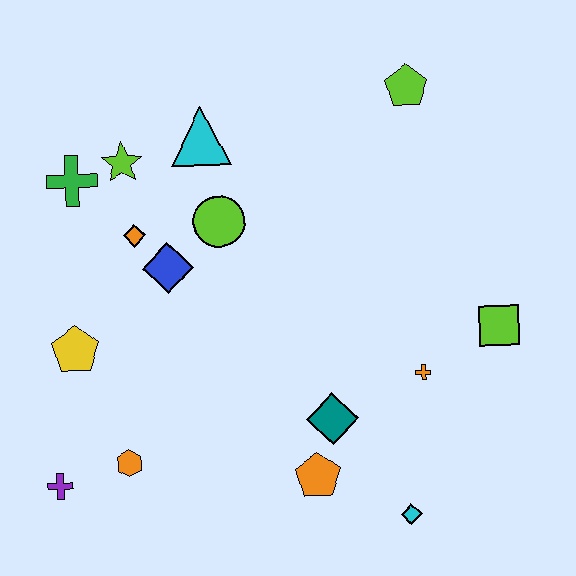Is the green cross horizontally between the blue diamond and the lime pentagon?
No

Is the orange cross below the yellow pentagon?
Yes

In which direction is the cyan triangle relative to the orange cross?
The cyan triangle is above the orange cross.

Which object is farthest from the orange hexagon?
The lime pentagon is farthest from the orange hexagon.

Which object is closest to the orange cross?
The lime square is closest to the orange cross.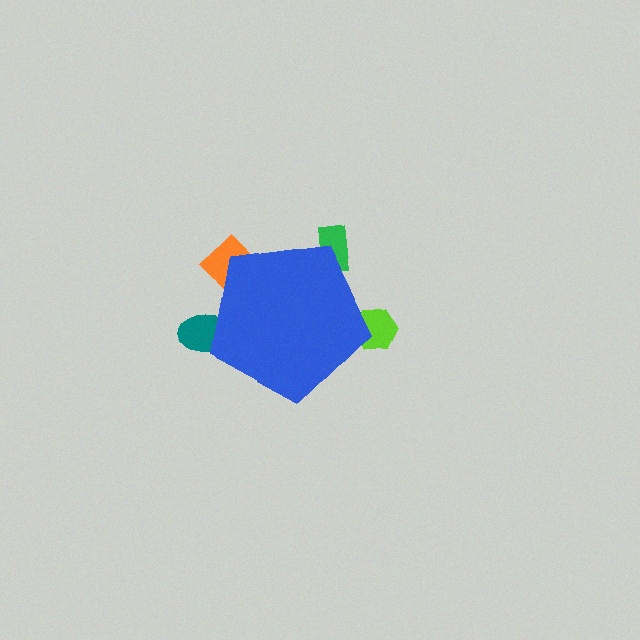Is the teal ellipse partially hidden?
Yes, the teal ellipse is partially hidden behind the blue pentagon.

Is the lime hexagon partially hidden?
Yes, the lime hexagon is partially hidden behind the blue pentagon.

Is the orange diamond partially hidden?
Yes, the orange diamond is partially hidden behind the blue pentagon.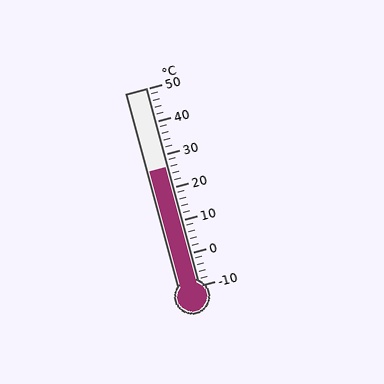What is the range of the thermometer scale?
The thermometer scale ranges from -10°C to 50°C.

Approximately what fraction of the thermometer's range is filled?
The thermometer is filled to approximately 60% of its range.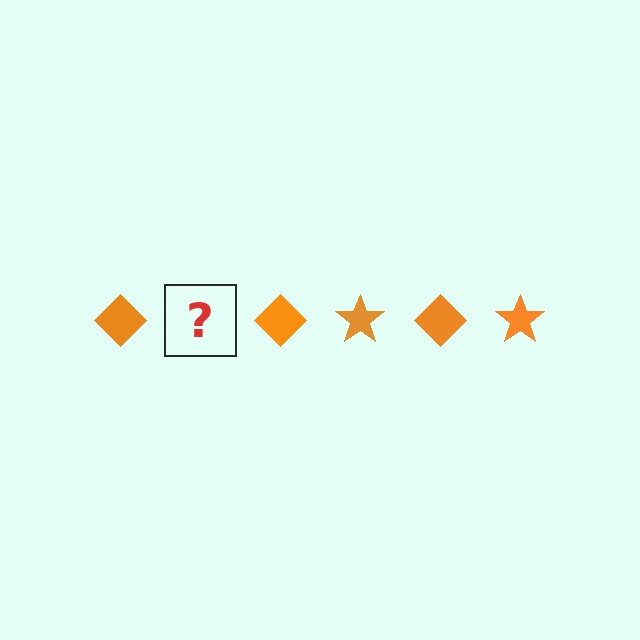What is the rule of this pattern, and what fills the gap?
The rule is that the pattern cycles through diamond, star shapes in orange. The gap should be filled with an orange star.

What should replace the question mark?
The question mark should be replaced with an orange star.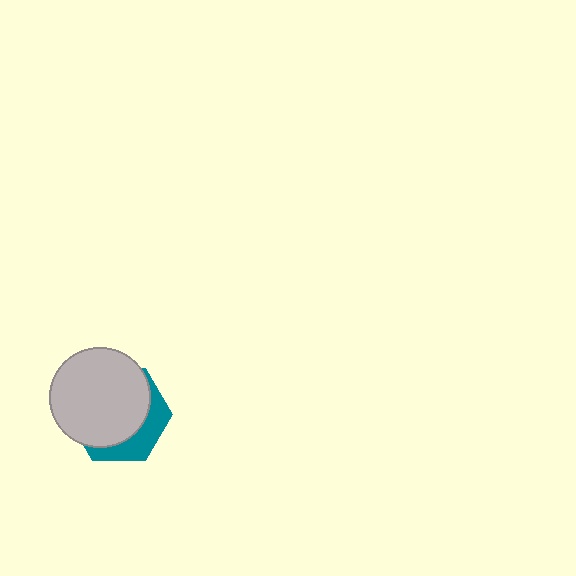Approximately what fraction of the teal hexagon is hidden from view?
Roughly 70% of the teal hexagon is hidden behind the light gray circle.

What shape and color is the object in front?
The object in front is a light gray circle.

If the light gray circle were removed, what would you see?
You would see the complete teal hexagon.